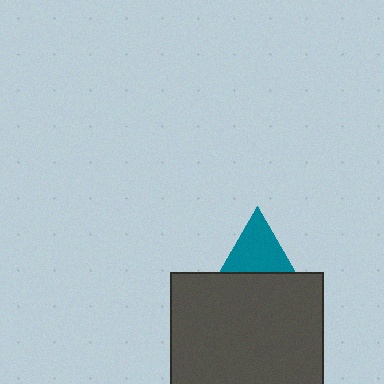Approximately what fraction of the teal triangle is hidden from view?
Roughly 41% of the teal triangle is hidden behind the dark gray rectangle.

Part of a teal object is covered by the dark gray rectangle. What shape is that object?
It is a triangle.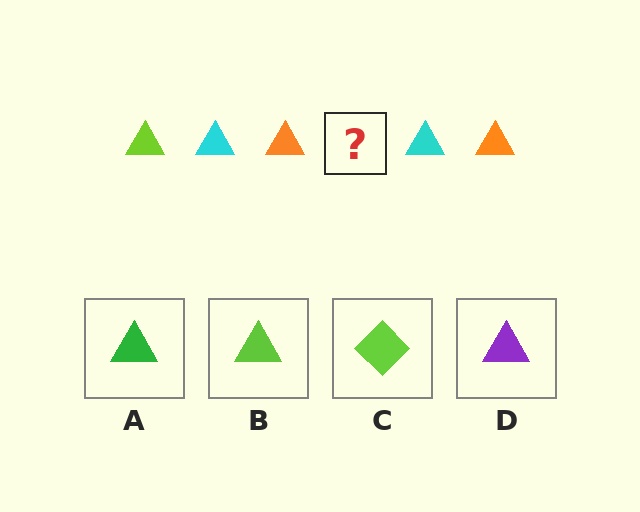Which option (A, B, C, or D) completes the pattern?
B.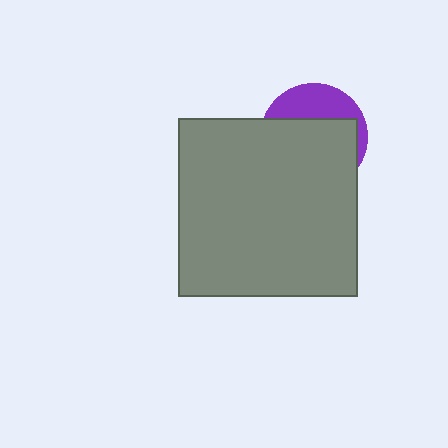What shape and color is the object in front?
The object in front is a gray square.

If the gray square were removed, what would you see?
You would see the complete purple circle.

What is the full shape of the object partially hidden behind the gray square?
The partially hidden object is a purple circle.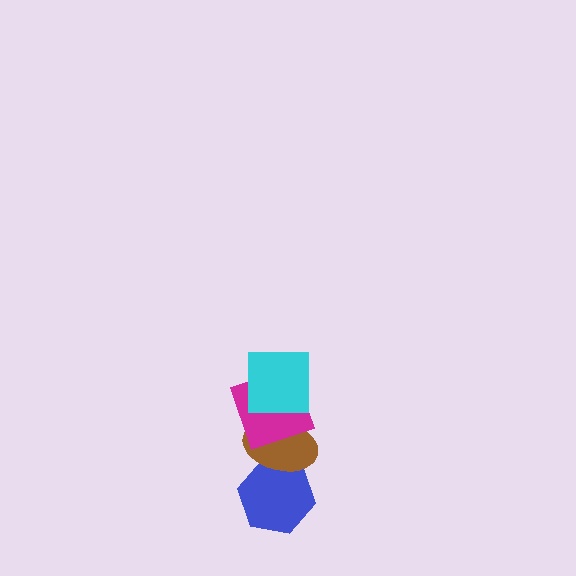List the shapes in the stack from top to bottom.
From top to bottom: the cyan square, the magenta square, the brown ellipse, the blue hexagon.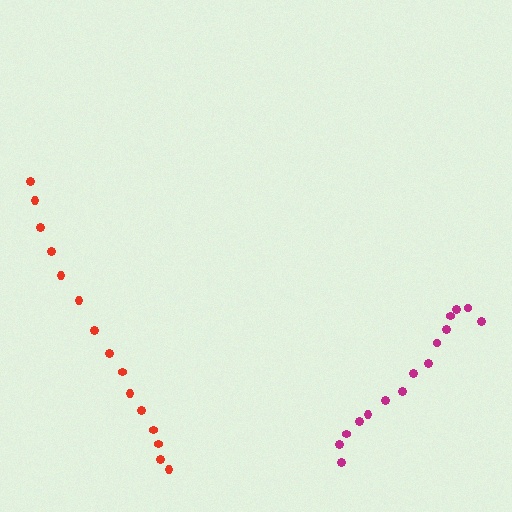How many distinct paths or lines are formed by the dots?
There are 2 distinct paths.